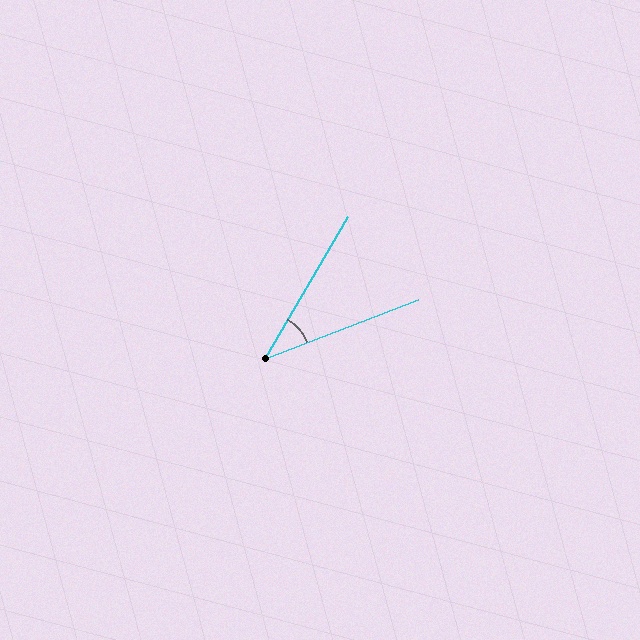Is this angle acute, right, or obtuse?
It is acute.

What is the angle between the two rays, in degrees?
Approximately 39 degrees.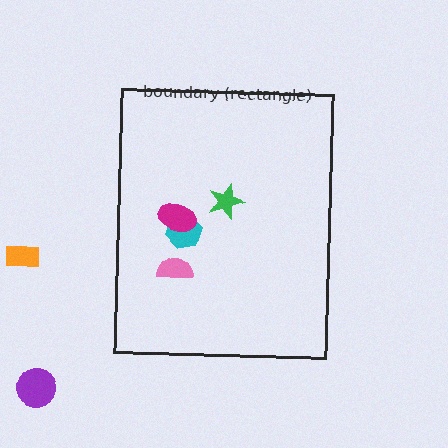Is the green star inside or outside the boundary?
Inside.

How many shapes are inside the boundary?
4 inside, 2 outside.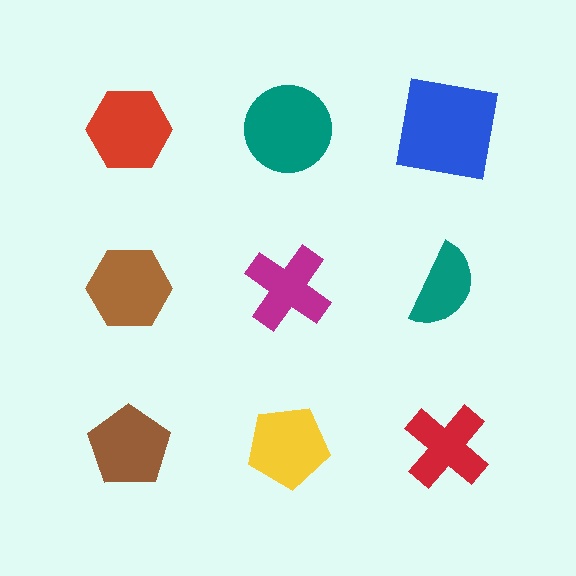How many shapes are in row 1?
3 shapes.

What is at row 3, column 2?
A yellow pentagon.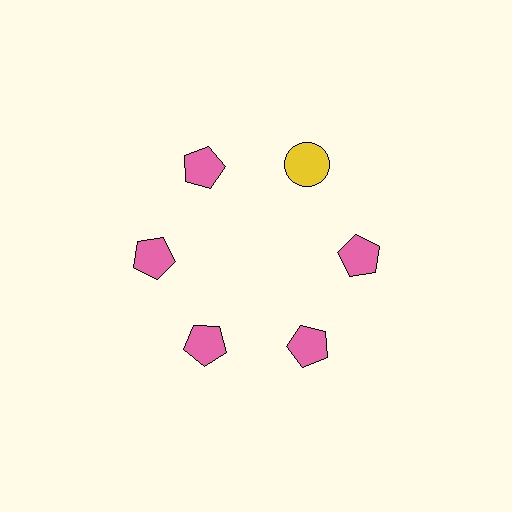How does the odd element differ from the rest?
It differs in both color (yellow instead of pink) and shape (circle instead of pentagon).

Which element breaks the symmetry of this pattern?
The yellow circle at roughly the 1 o'clock position breaks the symmetry. All other shapes are pink pentagons.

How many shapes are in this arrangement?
There are 6 shapes arranged in a ring pattern.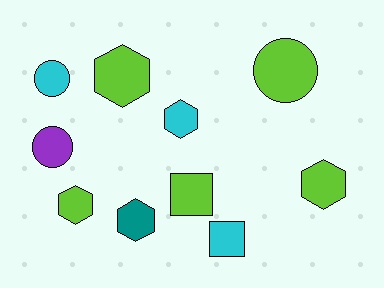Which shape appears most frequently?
Hexagon, with 5 objects.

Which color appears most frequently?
Lime, with 5 objects.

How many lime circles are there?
There is 1 lime circle.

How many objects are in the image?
There are 10 objects.